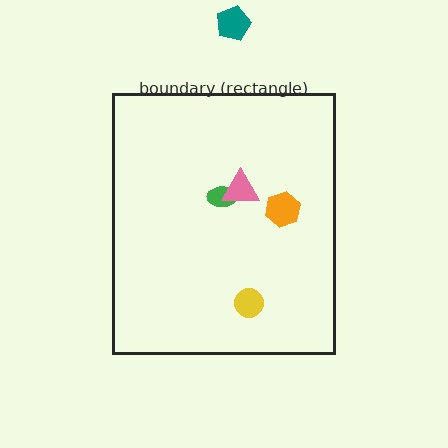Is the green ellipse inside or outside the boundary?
Inside.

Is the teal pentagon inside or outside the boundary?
Outside.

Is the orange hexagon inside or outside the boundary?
Inside.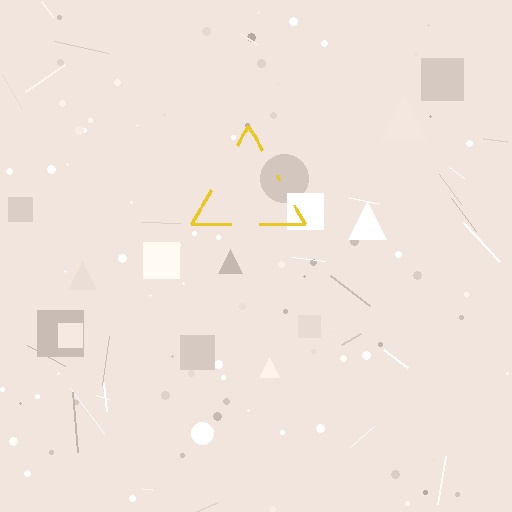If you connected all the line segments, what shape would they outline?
They would outline a triangle.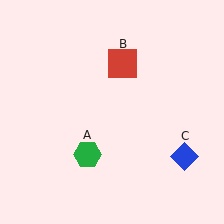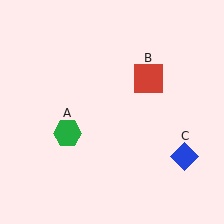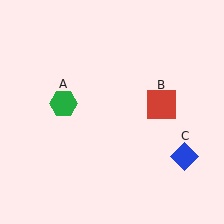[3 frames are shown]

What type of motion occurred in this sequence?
The green hexagon (object A), red square (object B) rotated clockwise around the center of the scene.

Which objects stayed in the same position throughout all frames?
Blue diamond (object C) remained stationary.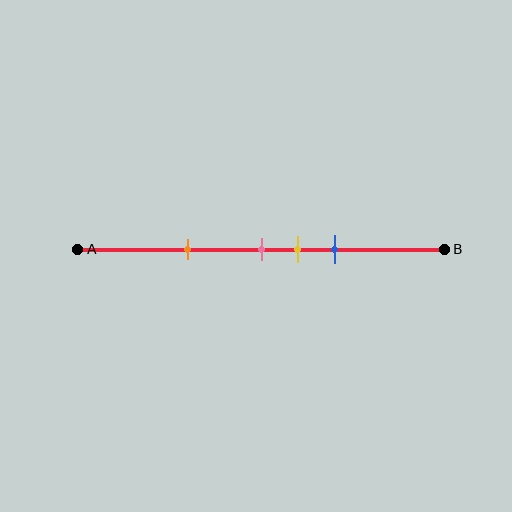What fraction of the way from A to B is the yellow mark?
The yellow mark is approximately 60% (0.6) of the way from A to B.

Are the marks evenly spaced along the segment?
No, the marks are not evenly spaced.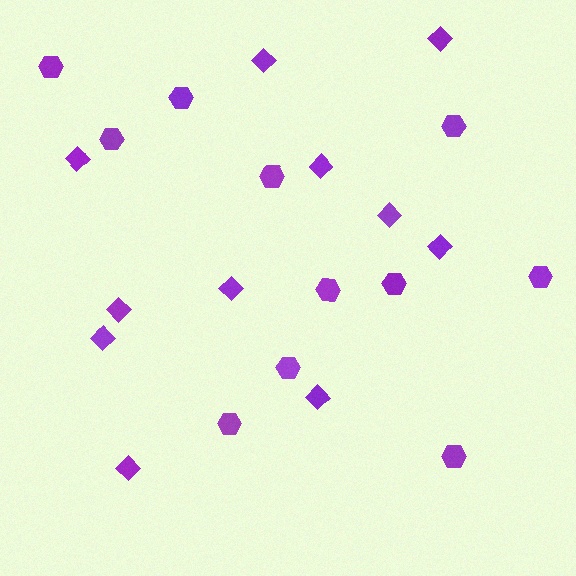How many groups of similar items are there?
There are 2 groups: one group of hexagons (11) and one group of diamonds (11).